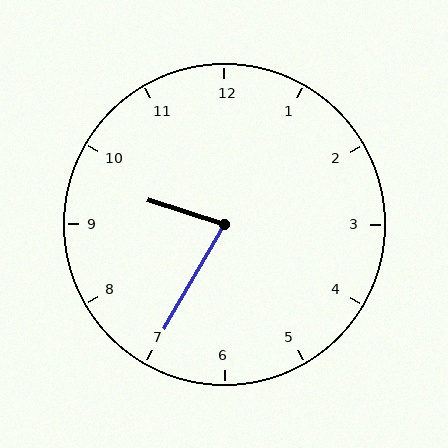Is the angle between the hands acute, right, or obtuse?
It is acute.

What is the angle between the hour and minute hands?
Approximately 78 degrees.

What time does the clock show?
9:35.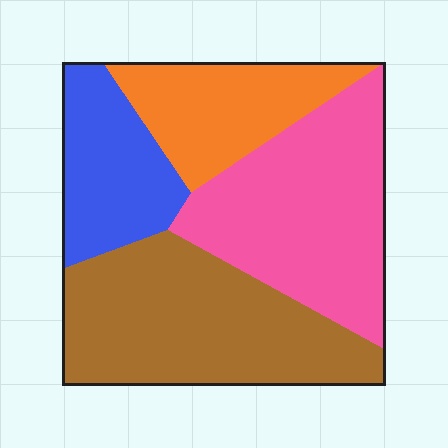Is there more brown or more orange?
Brown.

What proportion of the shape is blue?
Blue takes up about one sixth (1/6) of the shape.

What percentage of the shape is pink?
Pink covers about 30% of the shape.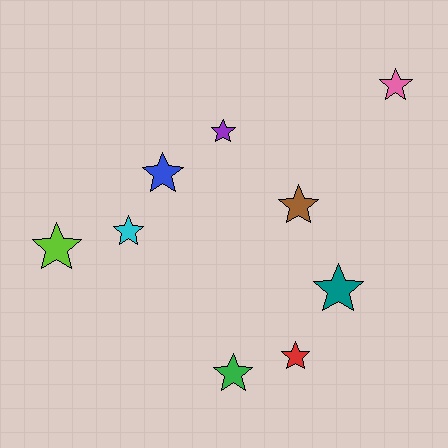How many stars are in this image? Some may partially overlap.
There are 9 stars.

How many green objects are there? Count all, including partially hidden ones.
There is 1 green object.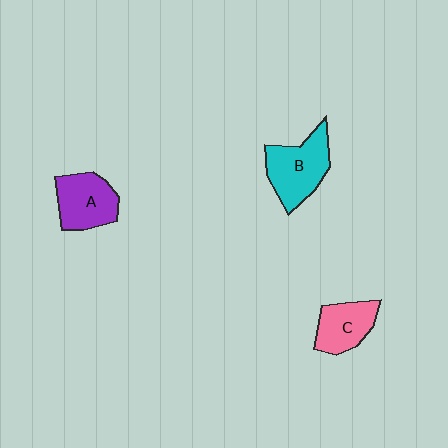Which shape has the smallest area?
Shape C (pink).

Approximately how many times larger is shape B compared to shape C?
Approximately 1.4 times.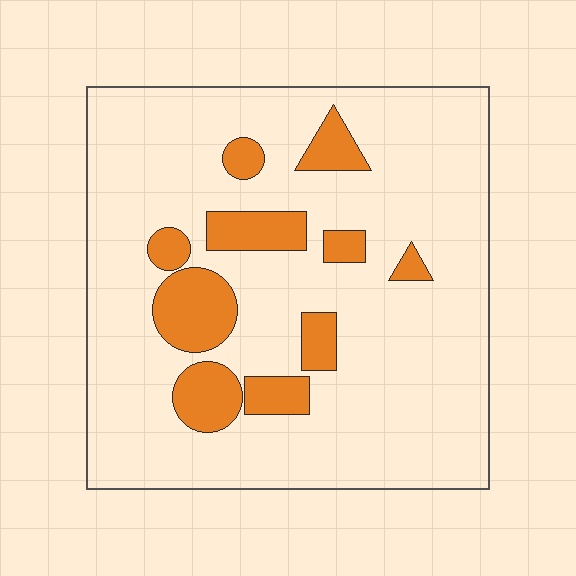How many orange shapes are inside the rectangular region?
10.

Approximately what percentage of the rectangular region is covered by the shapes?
Approximately 15%.